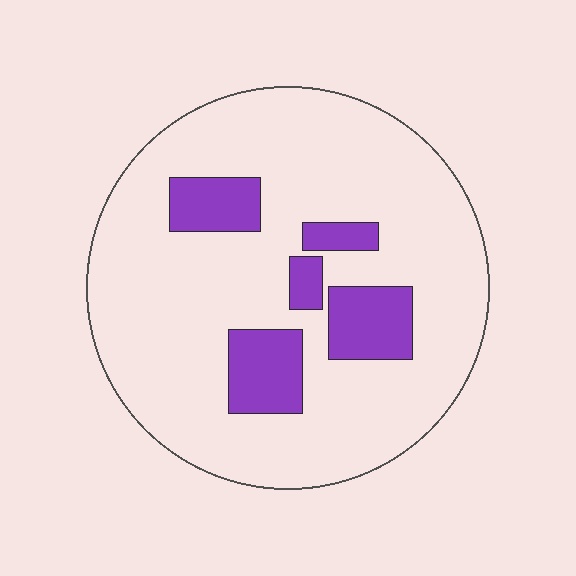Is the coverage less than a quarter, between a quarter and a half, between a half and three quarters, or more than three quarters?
Less than a quarter.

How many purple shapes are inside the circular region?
5.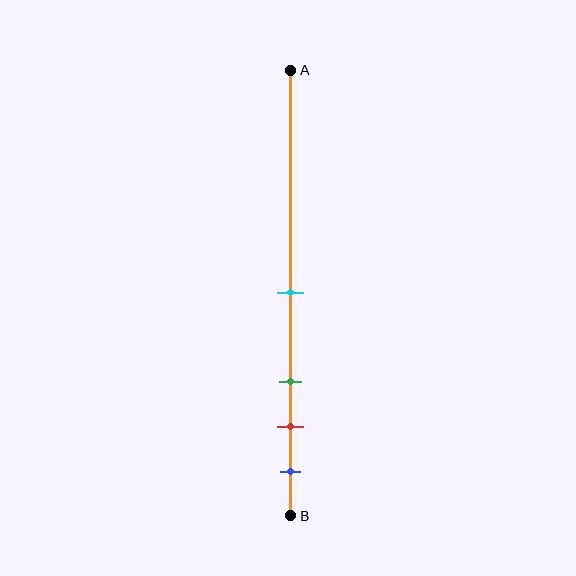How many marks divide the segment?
There are 4 marks dividing the segment.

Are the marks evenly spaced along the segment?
No, the marks are not evenly spaced.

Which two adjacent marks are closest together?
The red and blue marks are the closest adjacent pair.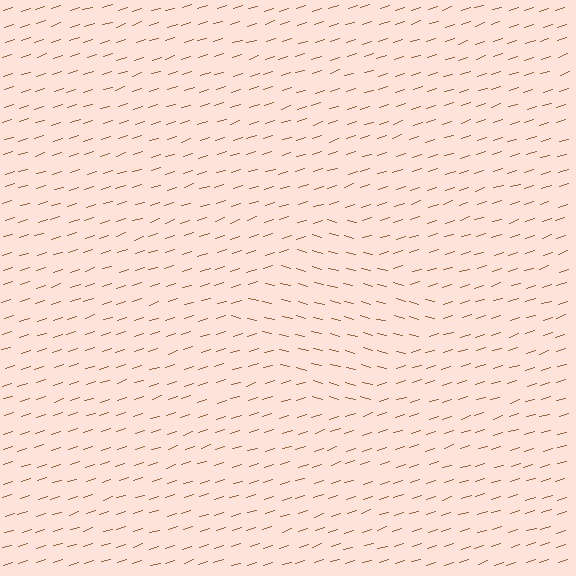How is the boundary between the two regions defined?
The boundary is defined purely by a change in line orientation (approximately 32 degrees difference). All lines are the same color and thickness.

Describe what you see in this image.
The image is filled with small brown line segments. A diamond region in the image has lines oriented differently from the surrounding lines, creating a visible texture boundary.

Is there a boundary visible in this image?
Yes, there is a texture boundary formed by a change in line orientation.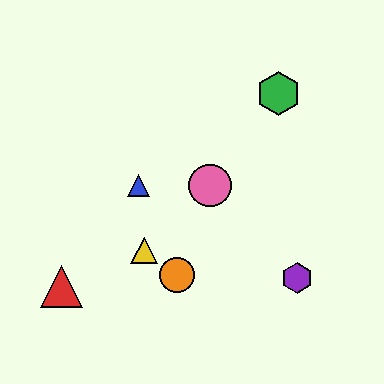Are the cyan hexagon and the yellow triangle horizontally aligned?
No, the cyan hexagon is at y≈185 and the yellow triangle is at y≈251.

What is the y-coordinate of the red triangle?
The red triangle is at y≈286.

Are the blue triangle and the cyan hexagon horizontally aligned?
Yes, both are at y≈185.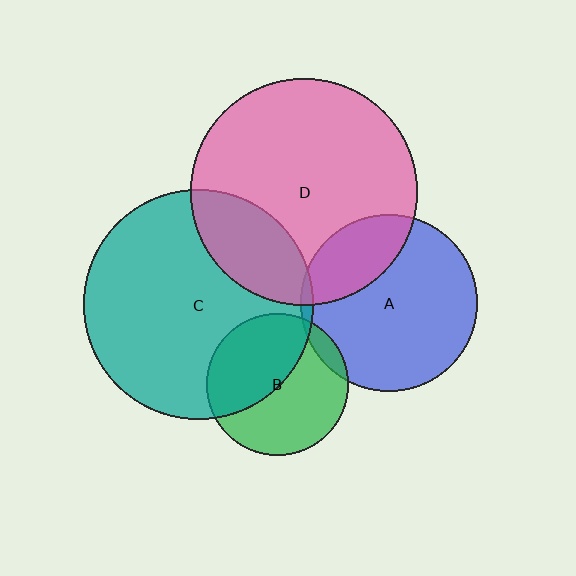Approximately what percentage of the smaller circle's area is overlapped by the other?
Approximately 20%.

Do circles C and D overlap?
Yes.